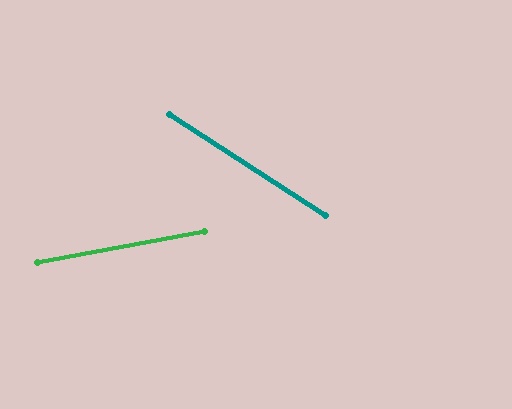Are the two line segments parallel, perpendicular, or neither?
Neither parallel nor perpendicular — they differ by about 44°.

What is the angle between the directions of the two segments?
Approximately 44 degrees.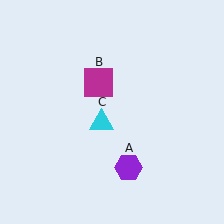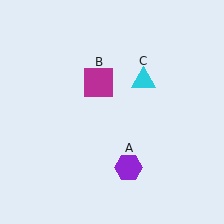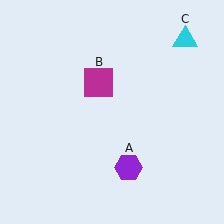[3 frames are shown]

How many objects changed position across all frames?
1 object changed position: cyan triangle (object C).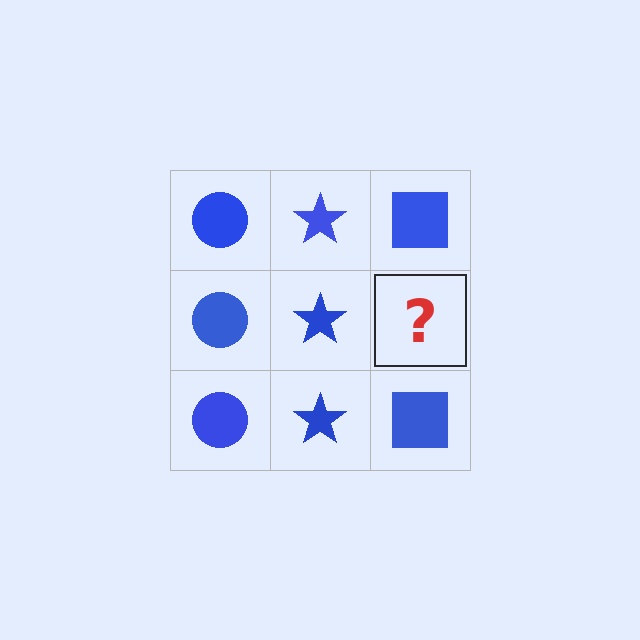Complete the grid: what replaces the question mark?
The question mark should be replaced with a blue square.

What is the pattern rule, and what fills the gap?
The rule is that each column has a consistent shape. The gap should be filled with a blue square.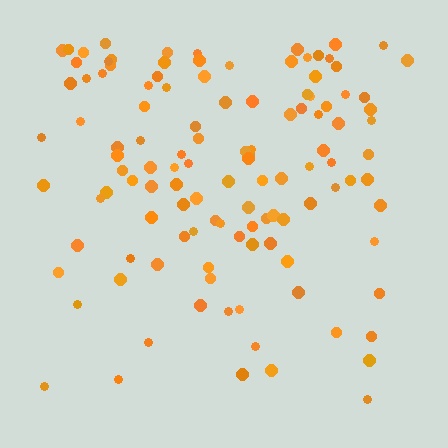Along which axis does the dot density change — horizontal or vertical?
Vertical.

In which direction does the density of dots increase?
From bottom to top, with the top side densest.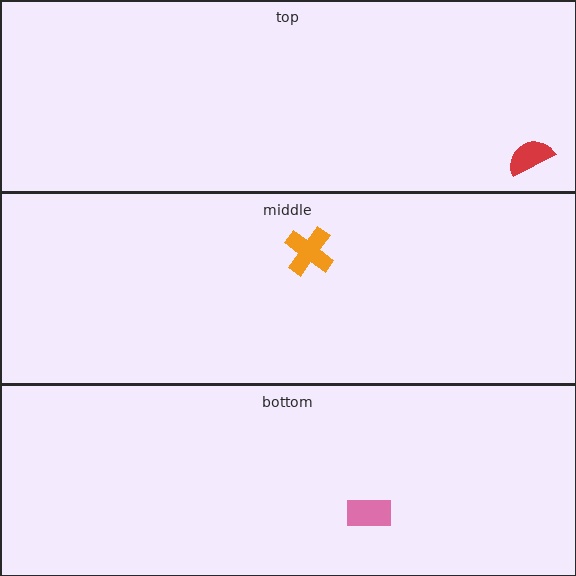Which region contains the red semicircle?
The top region.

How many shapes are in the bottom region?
1.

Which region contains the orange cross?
The middle region.